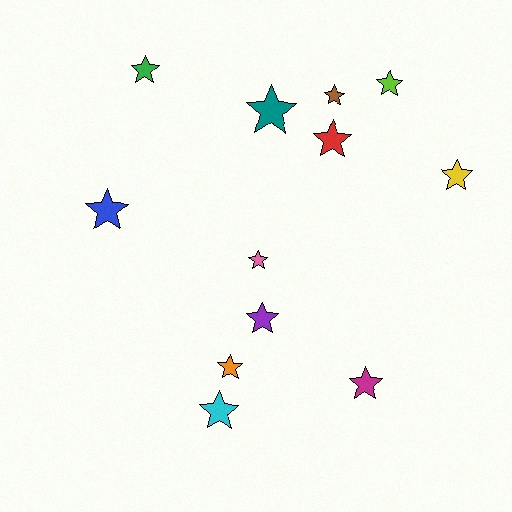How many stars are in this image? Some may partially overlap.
There are 12 stars.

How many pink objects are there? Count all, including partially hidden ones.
There is 1 pink object.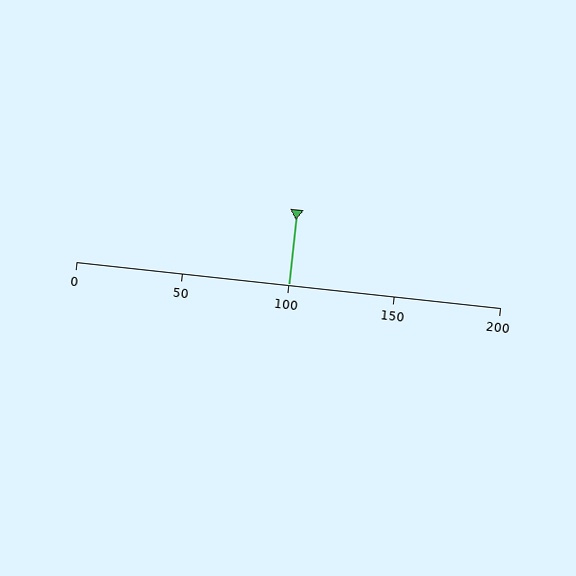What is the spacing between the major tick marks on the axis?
The major ticks are spaced 50 apart.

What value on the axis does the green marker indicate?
The marker indicates approximately 100.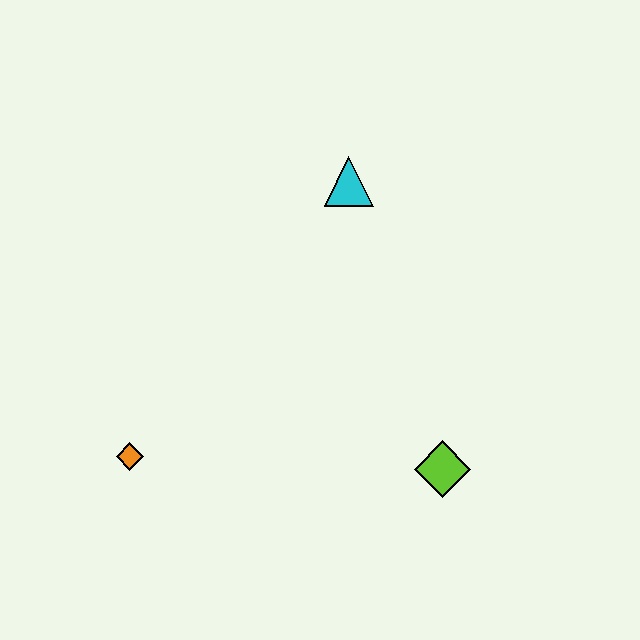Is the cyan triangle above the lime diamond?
Yes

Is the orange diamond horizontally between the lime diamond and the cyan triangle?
No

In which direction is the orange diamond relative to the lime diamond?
The orange diamond is to the left of the lime diamond.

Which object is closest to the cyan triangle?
The lime diamond is closest to the cyan triangle.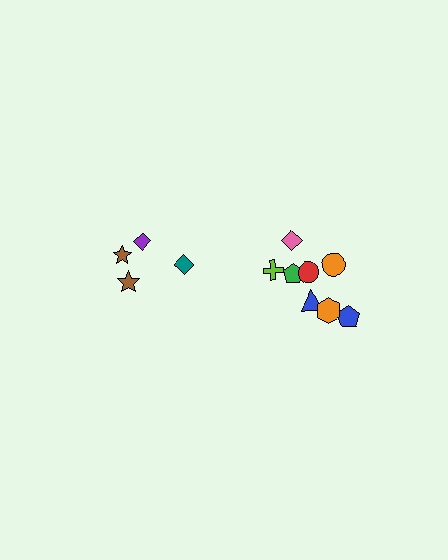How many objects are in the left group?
There are 4 objects.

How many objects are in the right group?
There are 8 objects.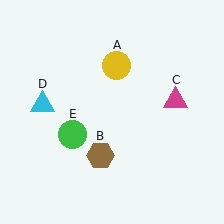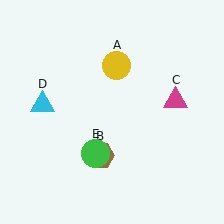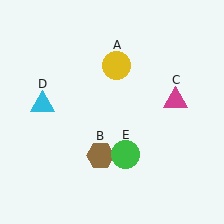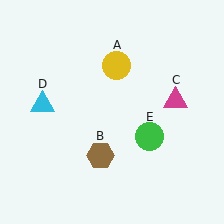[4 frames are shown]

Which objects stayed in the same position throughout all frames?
Yellow circle (object A) and brown hexagon (object B) and magenta triangle (object C) and cyan triangle (object D) remained stationary.